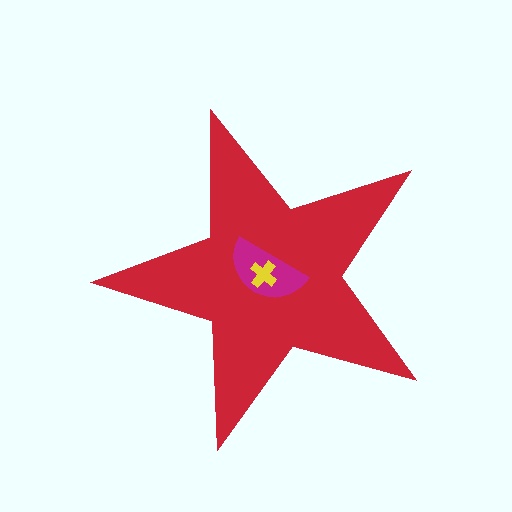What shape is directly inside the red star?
The magenta semicircle.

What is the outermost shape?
The red star.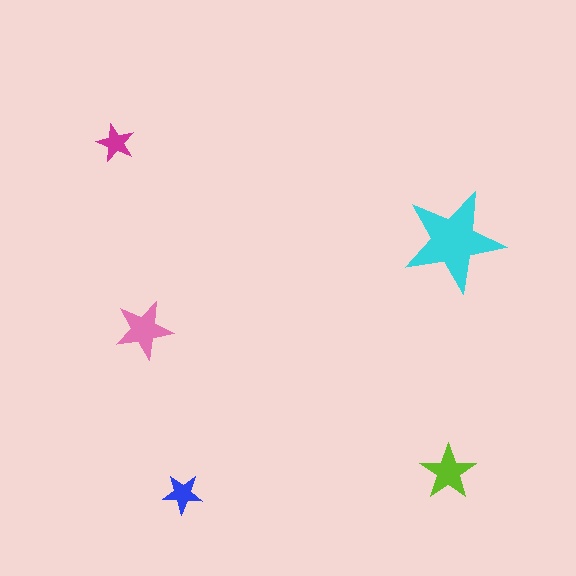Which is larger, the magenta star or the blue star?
The blue one.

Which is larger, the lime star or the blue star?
The lime one.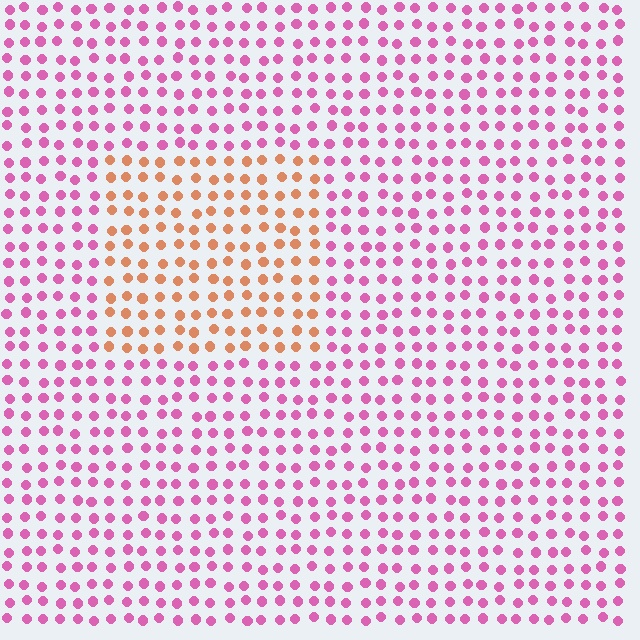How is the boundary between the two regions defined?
The boundary is defined purely by a slight shift in hue (about 59 degrees). Spacing, size, and orientation are identical on both sides.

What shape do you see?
I see a rectangle.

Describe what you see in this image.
The image is filled with small pink elements in a uniform arrangement. A rectangle-shaped region is visible where the elements are tinted to a slightly different hue, forming a subtle color boundary.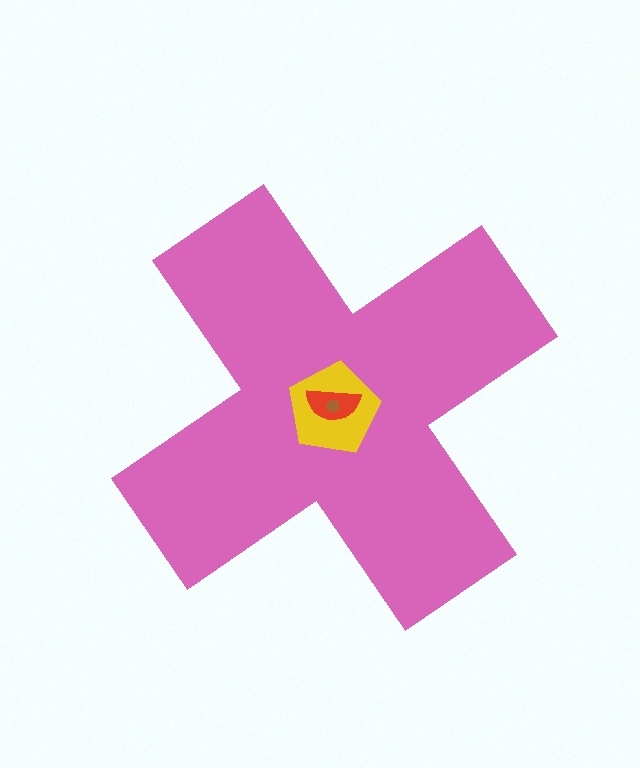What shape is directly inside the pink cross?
The yellow pentagon.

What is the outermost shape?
The pink cross.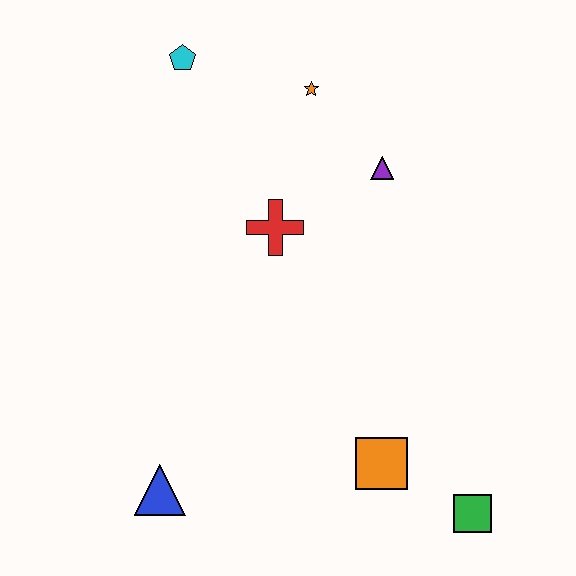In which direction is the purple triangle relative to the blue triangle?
The purple triangle is above the blue triangle.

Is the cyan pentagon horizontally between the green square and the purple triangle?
No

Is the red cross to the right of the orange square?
No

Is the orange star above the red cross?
Yes